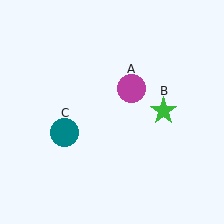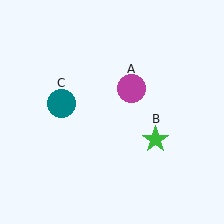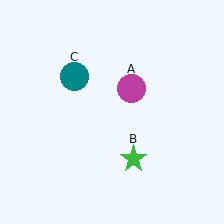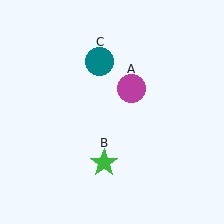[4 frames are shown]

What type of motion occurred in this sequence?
The green star (object B), teal circle (object C) rotated clockwise around the center of the scene.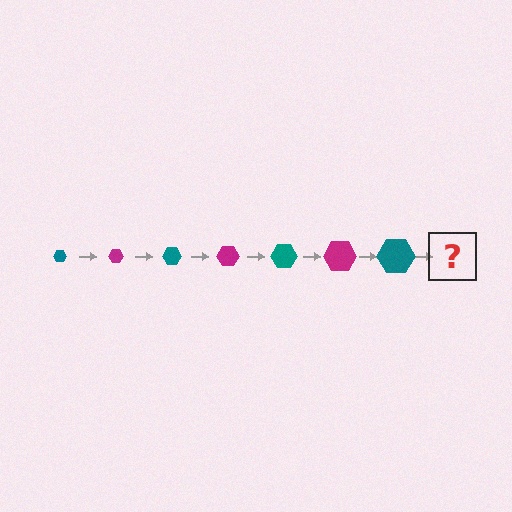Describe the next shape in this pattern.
It should be a magenta hexagon, larger than the previous one.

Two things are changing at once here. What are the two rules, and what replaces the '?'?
The two rules are that the hexagon grows larger each step and the color cycles through teal and magenta. The '?' should be a magenta hexagon, larger than the previous one.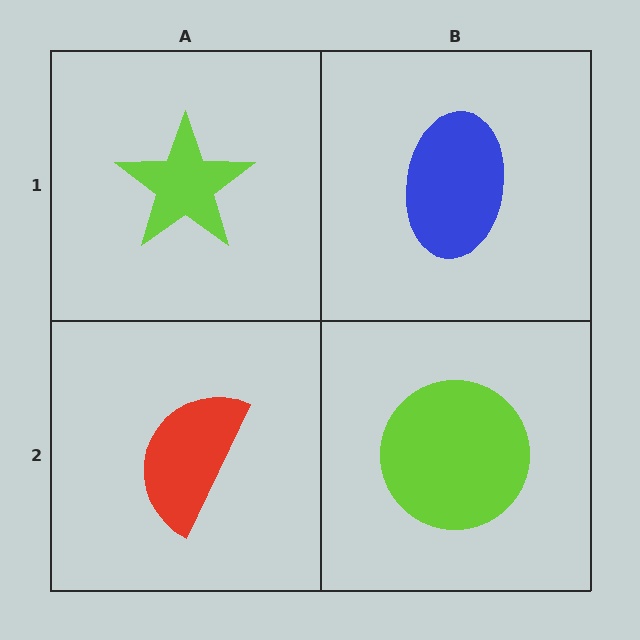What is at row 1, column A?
A lime star.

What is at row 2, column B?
A lime circle.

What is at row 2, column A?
A red semicircle.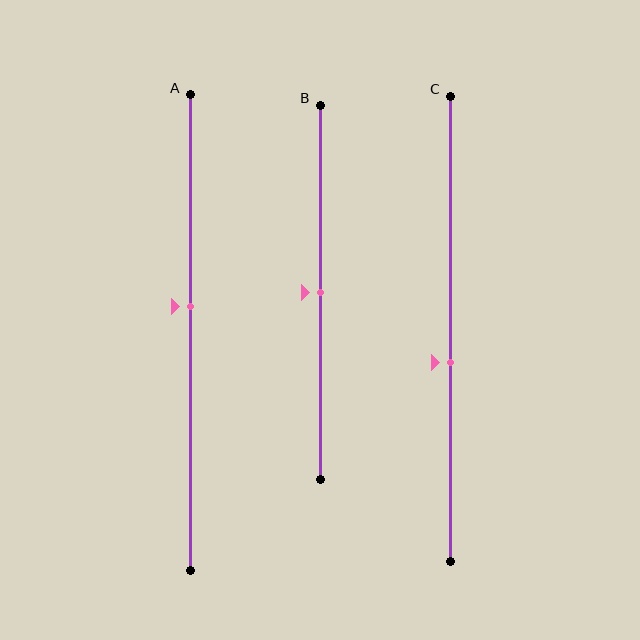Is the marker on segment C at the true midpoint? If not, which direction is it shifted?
No, the marker on segment C is shifted downward by about 7% of the segment length.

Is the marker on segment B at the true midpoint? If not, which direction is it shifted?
Yes, the marker on segment B is at the true midpoint.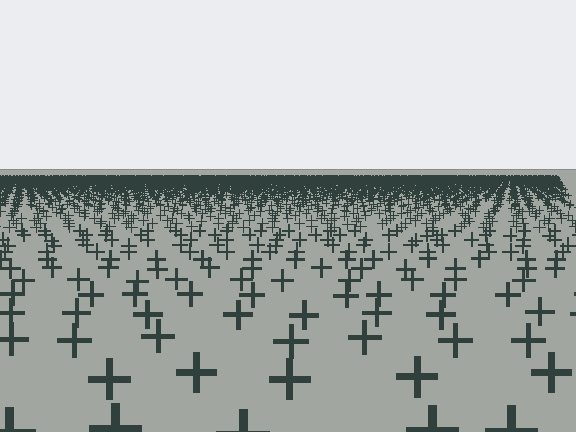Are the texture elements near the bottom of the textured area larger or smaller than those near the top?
Larger. Near the bottom, elements are closer to the viewer and appear at a bigger on-screen size.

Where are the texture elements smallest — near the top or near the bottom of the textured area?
Near the top.